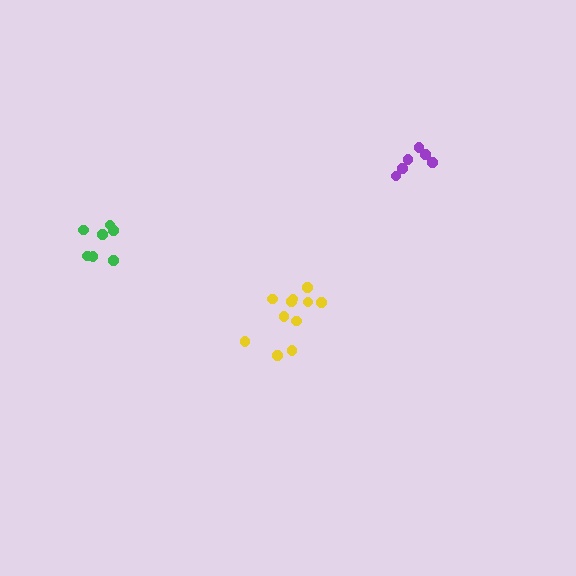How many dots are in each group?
Group 1: 7 dots, Group 2: 11 dots, Group 3: 6 dots (24 total).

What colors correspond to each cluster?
The clusters are colored: green, yellow, purple.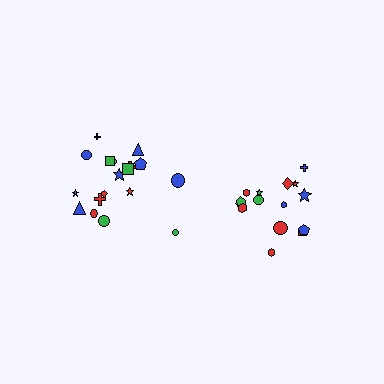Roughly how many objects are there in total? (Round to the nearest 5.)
Roughly 35 objects in total.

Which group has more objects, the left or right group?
The left group.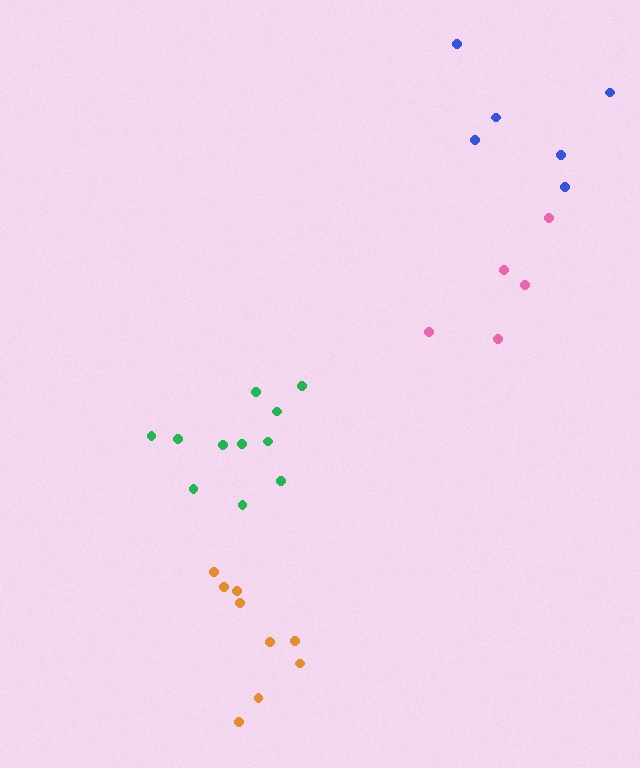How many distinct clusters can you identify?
There are 4 distinct clusters.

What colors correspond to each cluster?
The clusters are colored: pink, orange, green, blue.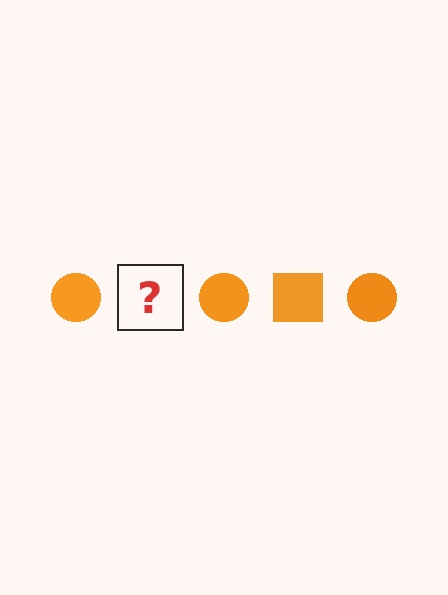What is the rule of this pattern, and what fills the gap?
The rule is that the pattern cycles through circle, square shapes in orange. The gap should be filled with an orange square.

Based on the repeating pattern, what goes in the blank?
The blank should be an orange square.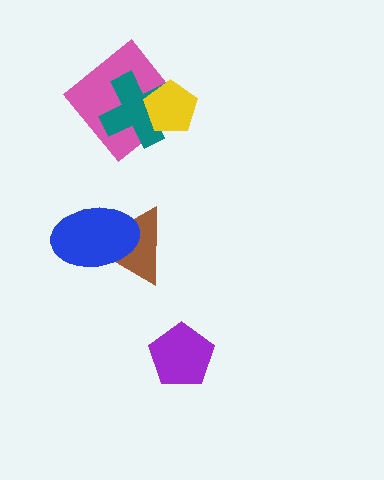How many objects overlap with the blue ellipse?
1 object overlaps with the blue ellipse.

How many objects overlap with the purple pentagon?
0 objects overlap with the purple pentagon.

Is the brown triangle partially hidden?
Yes, it is partially covered by another shape.